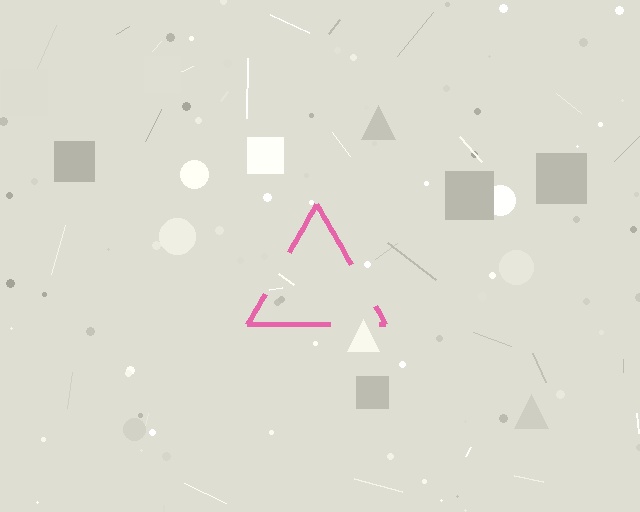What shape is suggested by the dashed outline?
The dashed outline suggests a triangle.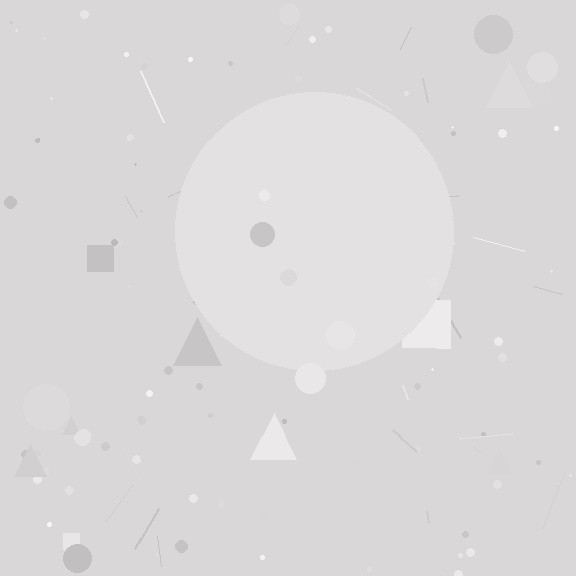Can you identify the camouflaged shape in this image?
The camouflaged shape is a circle.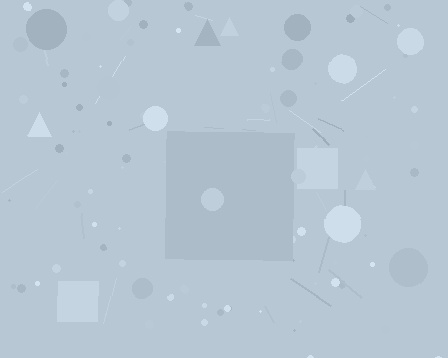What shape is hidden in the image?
A square is hidden in the image.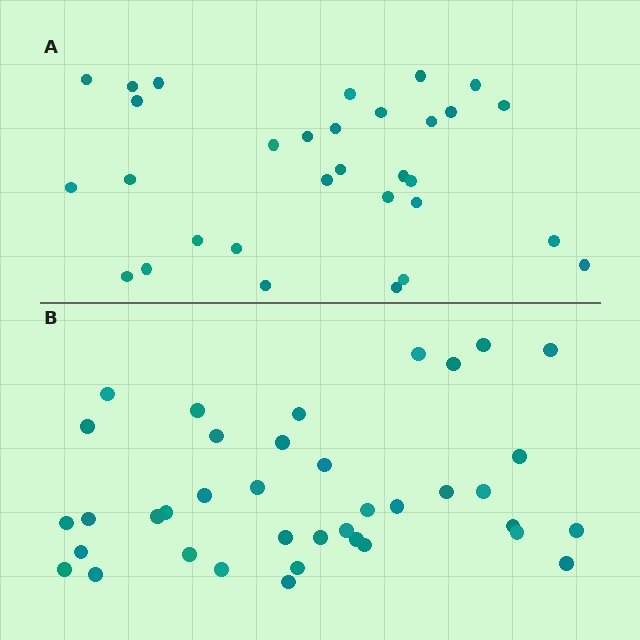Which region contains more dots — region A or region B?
Region B (the bottom region) has more dots.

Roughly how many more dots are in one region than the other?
Region B has roughly 8 or so more dots than region A.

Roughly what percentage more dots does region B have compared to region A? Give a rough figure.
About 25% more.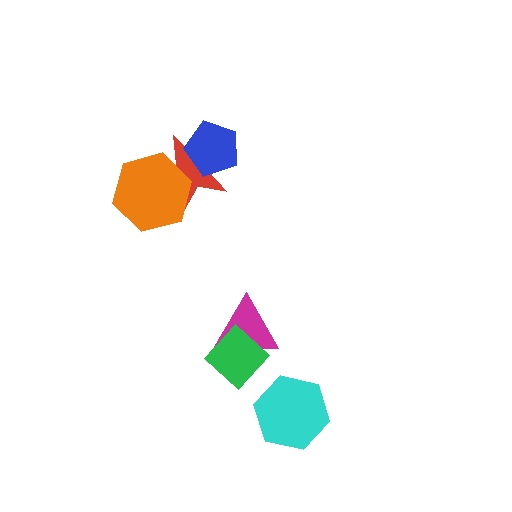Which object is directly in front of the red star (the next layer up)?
The orange hexagon is directly in front of the red star.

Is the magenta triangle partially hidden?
Yes, it is partially covered by another shape.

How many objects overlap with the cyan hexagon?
0 objects overlap with the cyan hexagon.